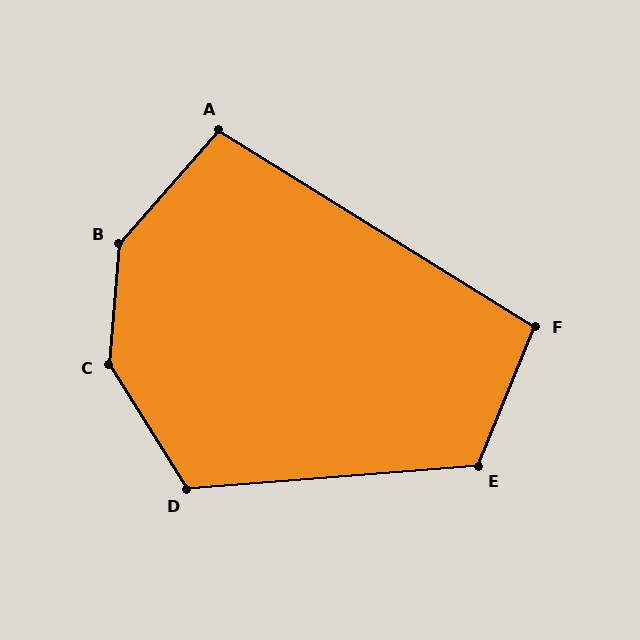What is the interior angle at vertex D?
Approximately 117 degrees (obtuse).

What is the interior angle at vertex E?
Approximately 117 degrees (obtuse).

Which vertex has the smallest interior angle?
A, at approximately 100 degrees.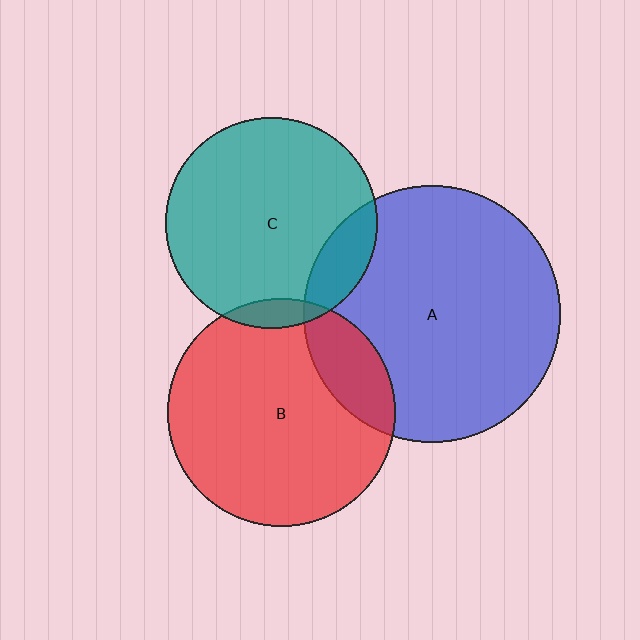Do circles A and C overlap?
Yes.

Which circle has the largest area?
Circle A (blue).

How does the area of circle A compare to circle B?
Approximately 1.3 times.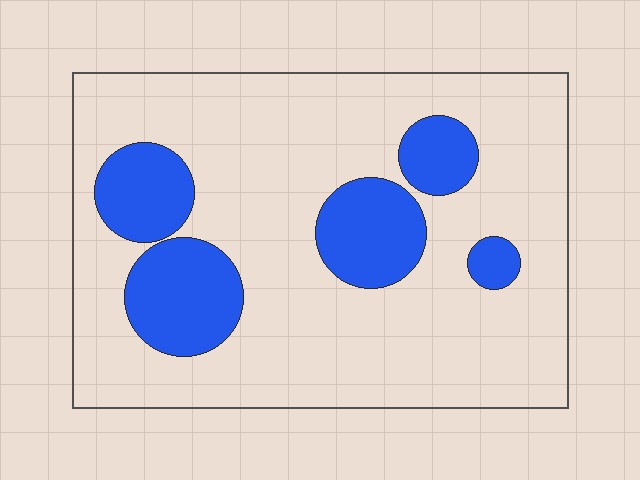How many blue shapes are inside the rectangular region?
5.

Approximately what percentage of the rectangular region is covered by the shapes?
Approximately 20%.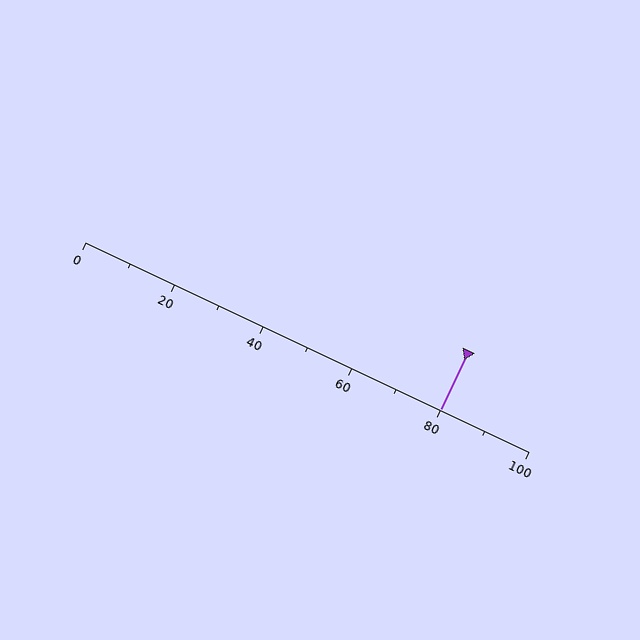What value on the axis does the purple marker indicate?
The marker indicates approximately 80.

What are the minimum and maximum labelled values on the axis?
The axis runs from 0 to 100.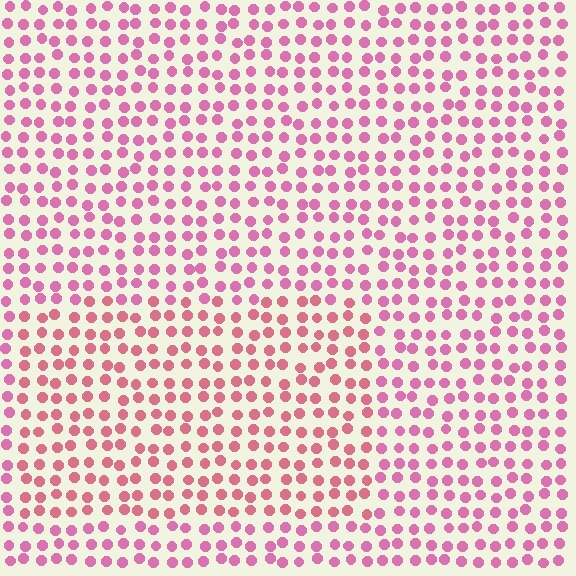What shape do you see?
I see a rectangle.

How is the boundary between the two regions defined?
The boundary is defined purely by a slight shift in hue (about 22 degrees). Spacing, size, and orientation are identical on both sides.